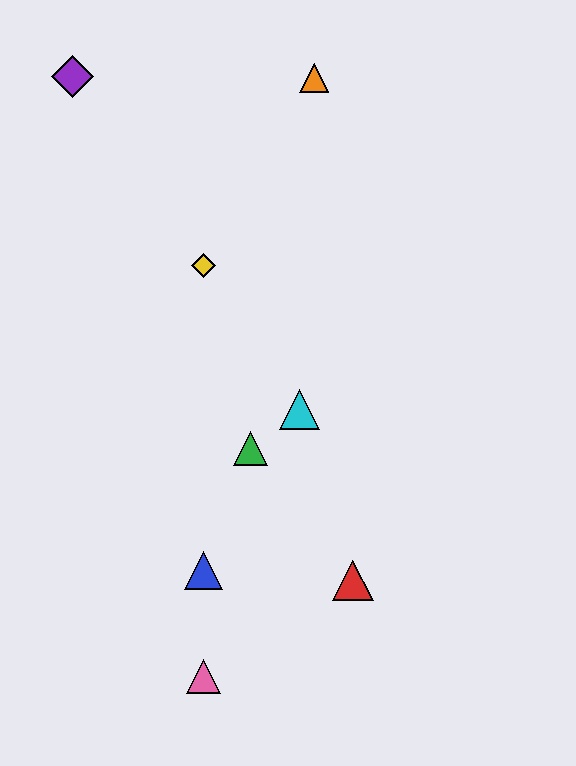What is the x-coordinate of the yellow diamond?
The yellow diamond is at x≈203.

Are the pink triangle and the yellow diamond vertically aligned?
Yes, both are at x≈203.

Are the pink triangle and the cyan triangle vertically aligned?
No, the pink triangle is at x≈203 and the cyan triangle is at x≈299.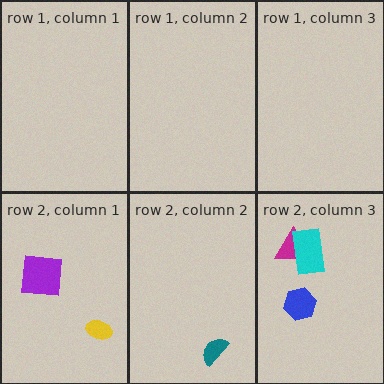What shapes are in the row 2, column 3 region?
The magenta triangle, the cyan rectangle, the blue hexagon.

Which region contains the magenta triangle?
The row 2, column 3 region.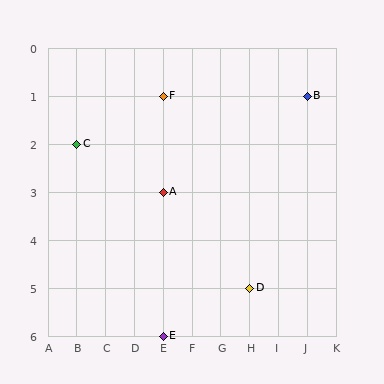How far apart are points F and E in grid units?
Points F and E are 5 rows apart.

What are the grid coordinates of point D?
Point D is at grid coordinates (H, 5).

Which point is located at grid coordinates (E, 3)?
Point A is at (E, 3).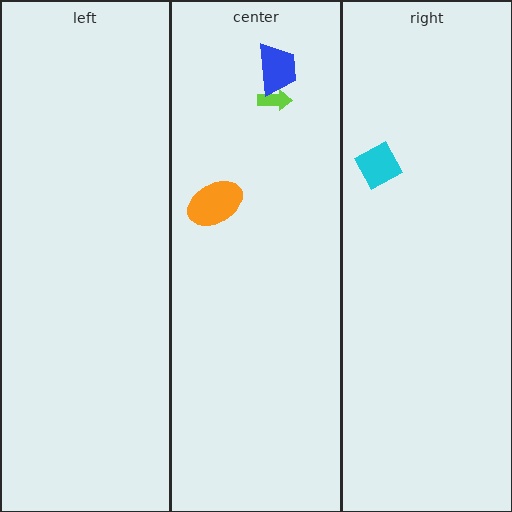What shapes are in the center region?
The orange ellipse, the lime arrow, the blue trapezoid.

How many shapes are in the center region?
3.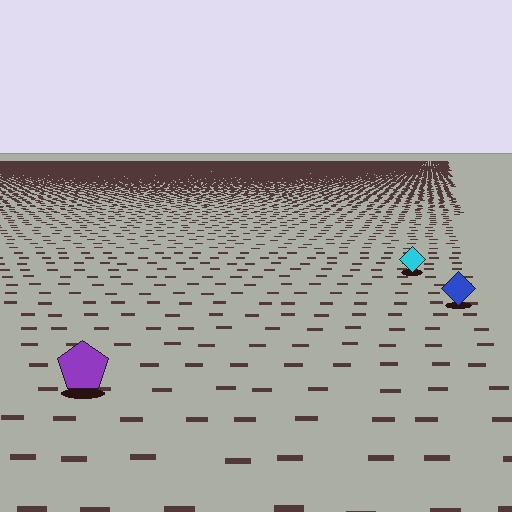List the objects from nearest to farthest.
From nearest to farthest: the purple pentagon, the blue diamond, the cyan diamond.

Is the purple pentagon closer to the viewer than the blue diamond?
Yes. The purple pentagon is closer — you can tell from the texture gradient: the ground texture is coarser near it.